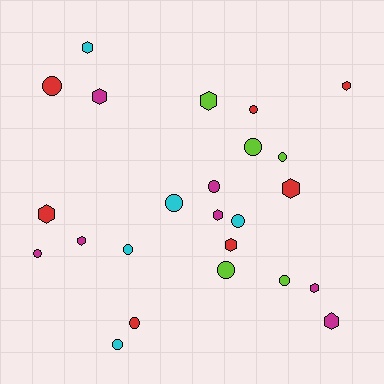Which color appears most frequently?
Magenta, with 7 objects.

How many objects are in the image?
There are 24 objects.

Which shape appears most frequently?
Circle, with 13 objects.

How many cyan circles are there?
There are 4 cyan circles.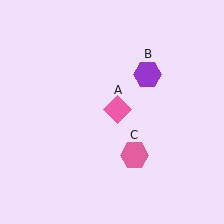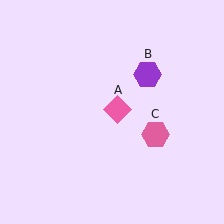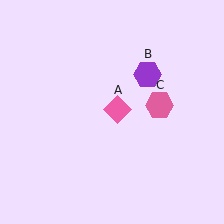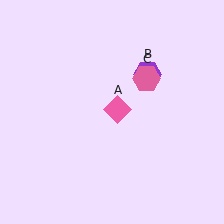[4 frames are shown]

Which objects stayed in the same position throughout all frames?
Pink diamond (object A) and purple hexagon (object B) remained stationary.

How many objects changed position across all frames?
1 object changed position: pink hexagon (object C).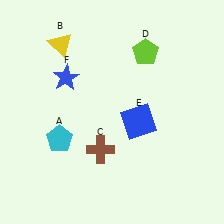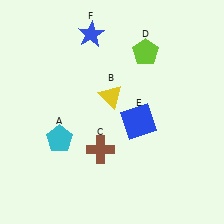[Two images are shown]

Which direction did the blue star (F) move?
The blue star (F) moved up.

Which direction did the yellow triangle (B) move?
The yellow triangle (B) moved down.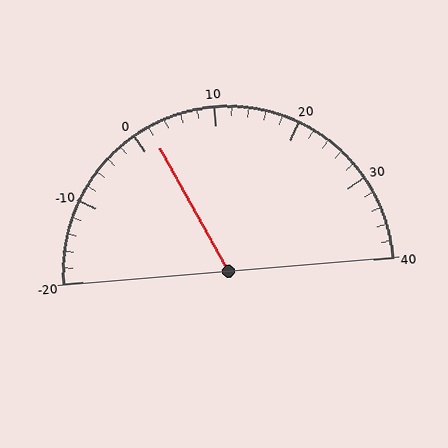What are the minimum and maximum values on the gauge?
The gauge ranges from -20 to 40.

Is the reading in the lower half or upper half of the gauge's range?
The reading is in the lower half of the range (-20 to 40).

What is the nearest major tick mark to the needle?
The nearest major tick mark is 0.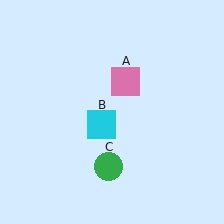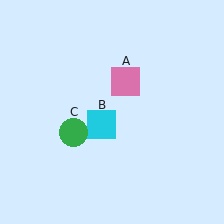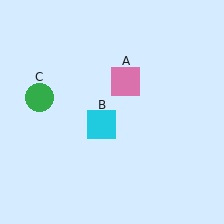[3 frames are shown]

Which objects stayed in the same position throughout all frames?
Pink square (object A) and cyan square (object B) remained stationary.